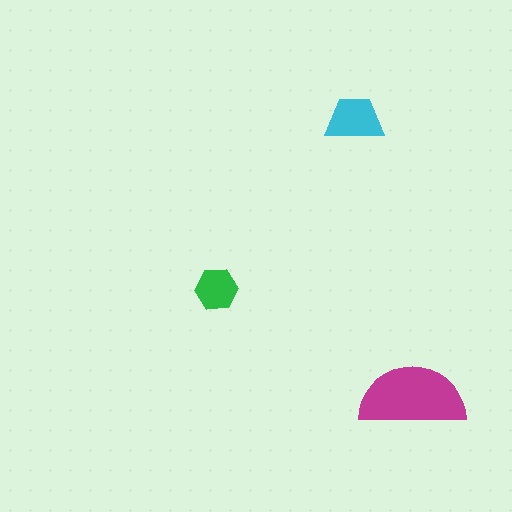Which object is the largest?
The magenta semicircle.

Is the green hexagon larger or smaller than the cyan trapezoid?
Smaller.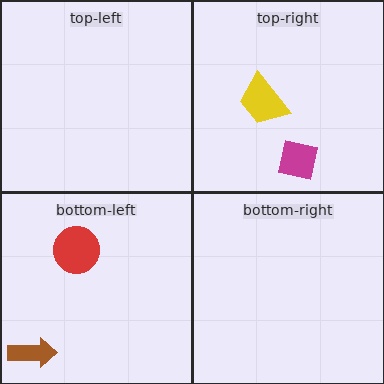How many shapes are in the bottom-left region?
2.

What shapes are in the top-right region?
The yellow trapezoid, the magenta square.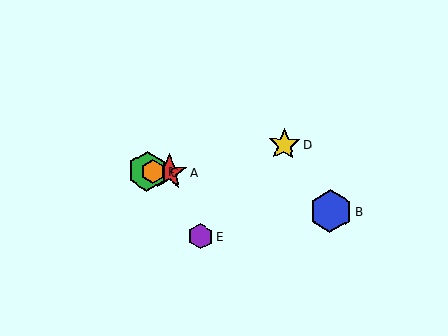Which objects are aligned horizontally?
Objects A, C, F are aligned horizontally.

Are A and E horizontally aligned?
No, A is at y≈172 and E is at y≈236.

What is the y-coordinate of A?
Object A is at y≈172.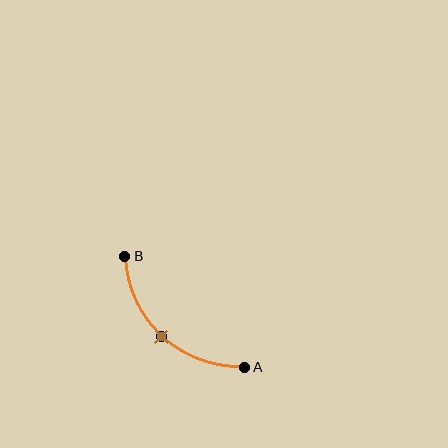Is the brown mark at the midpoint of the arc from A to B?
Yes. The brown mark lies on the arc at equal arc-length from both A and B — it is the arc midpoint.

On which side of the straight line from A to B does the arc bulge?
The arc bulges below and to the left of the straight line connecting A and B.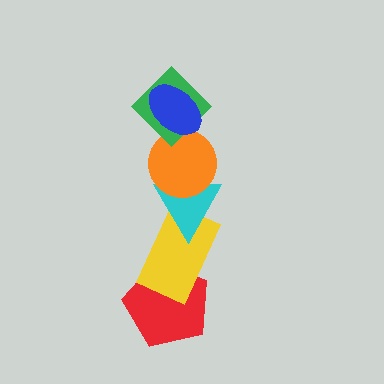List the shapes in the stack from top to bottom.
From top to bottom: the blue ellipse, the green diamond, the orange circle, the cyan triangle, the yellow rectangle, the red pentagon.